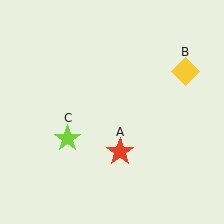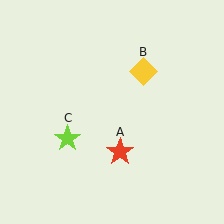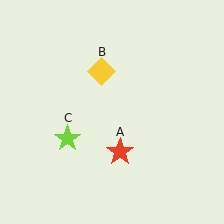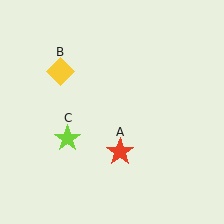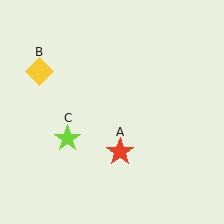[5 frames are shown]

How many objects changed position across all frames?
1 object changed position: yellow diamond (object B).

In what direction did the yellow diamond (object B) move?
The yellow diamond (object B) moved left.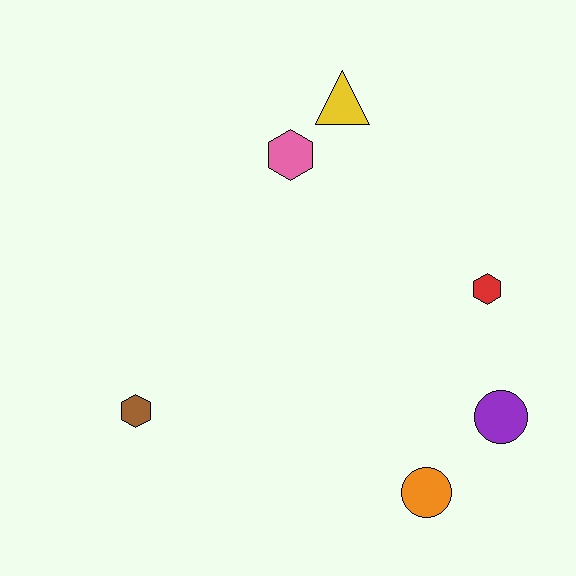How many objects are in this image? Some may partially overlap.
There are 6 objects.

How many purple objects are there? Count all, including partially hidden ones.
There is 1 purple object.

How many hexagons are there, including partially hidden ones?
There are 3 hexagons.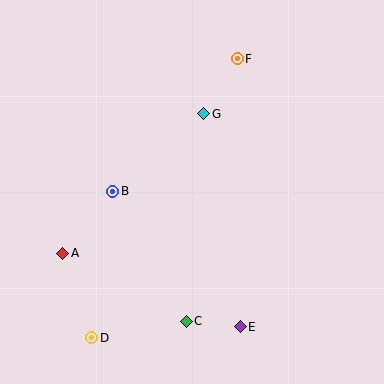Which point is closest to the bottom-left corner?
Point D is closest to the bottom-left corner.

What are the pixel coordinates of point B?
Point B is at (113, 191).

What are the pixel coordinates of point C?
Point C is at (186, 321).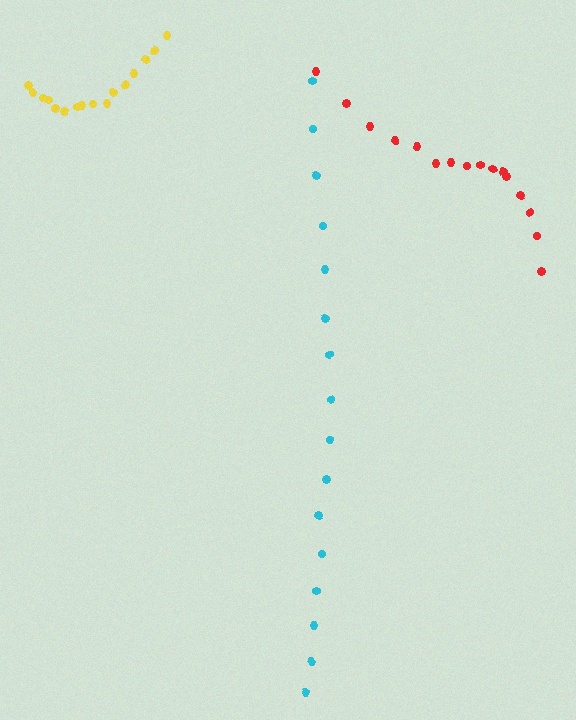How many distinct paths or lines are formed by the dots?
There are 3 distinct paths.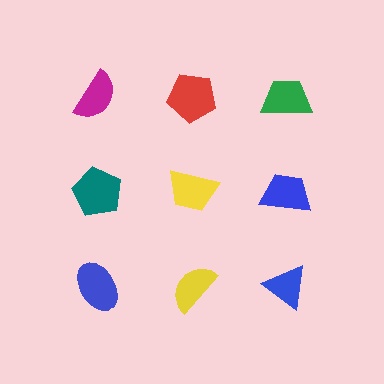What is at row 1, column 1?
A magenta semicircle.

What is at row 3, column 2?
A yellow semicircle.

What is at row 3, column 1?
A blue ellipse.